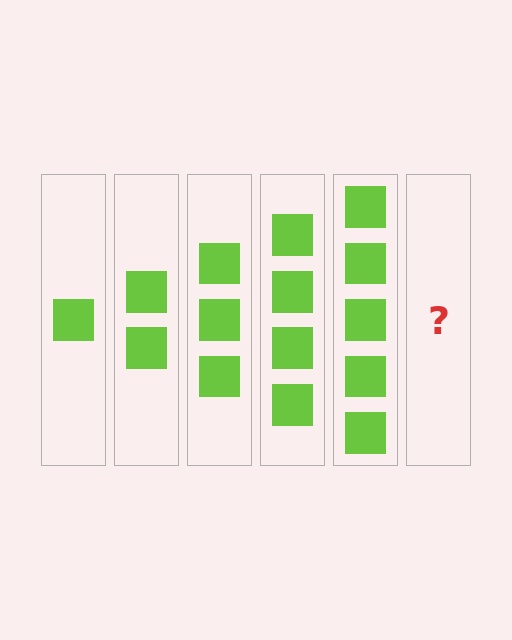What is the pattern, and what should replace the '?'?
The pattern is that each step adds one more square. The '?' should be 6 squares.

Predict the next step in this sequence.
The next step is 6 squares.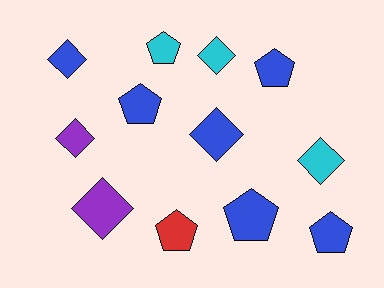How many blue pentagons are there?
There are 4 blue pentagons.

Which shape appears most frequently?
Pentagon, with 6 objects.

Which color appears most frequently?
Blue, with 6 objects.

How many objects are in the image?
There are 12 objects.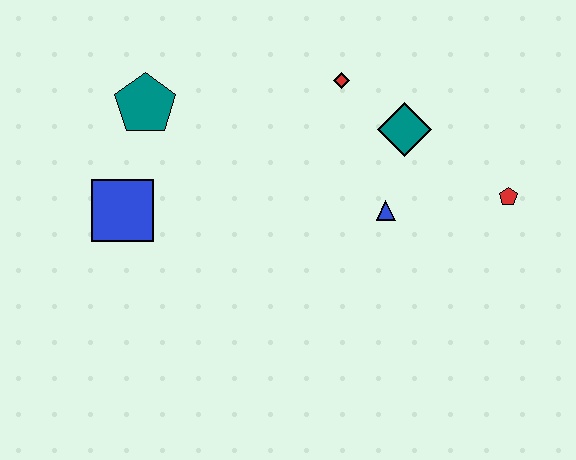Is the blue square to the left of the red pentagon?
Yes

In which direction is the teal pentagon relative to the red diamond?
The teal pentagon is to the left of the red diamond.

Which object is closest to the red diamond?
The teal diamond is closest to the red diamond.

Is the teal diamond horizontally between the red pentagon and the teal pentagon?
Yes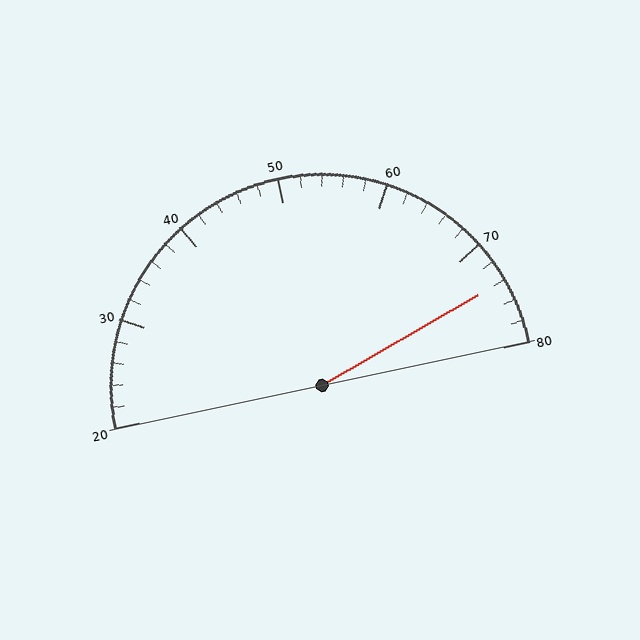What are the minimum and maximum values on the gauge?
The gauge ranges from 20 to 80.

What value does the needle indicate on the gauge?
The needle indicates approximately 74.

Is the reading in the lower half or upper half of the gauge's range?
The reading is in the upper half of the range (20 to 80).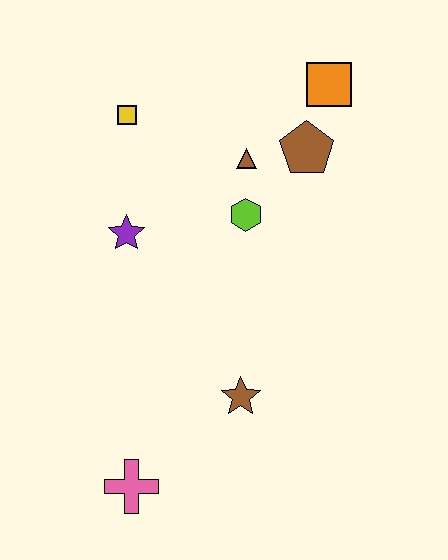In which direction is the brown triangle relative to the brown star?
The brown triangle is above the brown star.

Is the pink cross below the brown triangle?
Yes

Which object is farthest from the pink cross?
The orange square is farthest from the pink cross.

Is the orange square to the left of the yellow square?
No